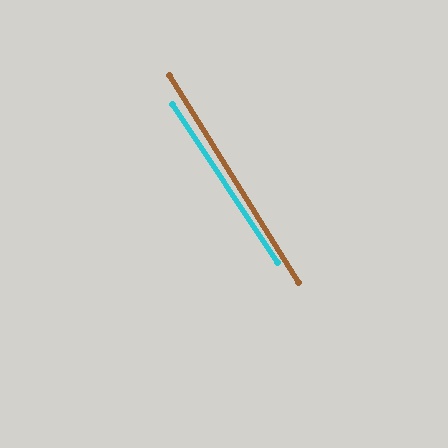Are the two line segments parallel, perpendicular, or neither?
Parallel — their directions differ by only 1.7°.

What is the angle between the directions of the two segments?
Approximately 2 degrees.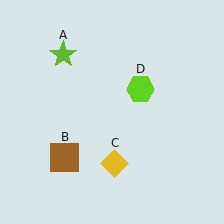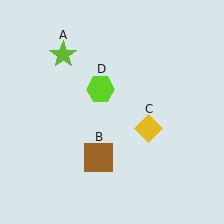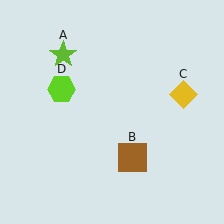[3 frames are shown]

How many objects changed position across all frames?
3 objects changed position: brown square (object B), yellow diamond (object C), lime hexagon (object D).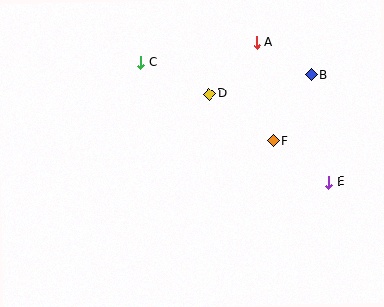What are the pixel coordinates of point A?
Point A is at (257, 42).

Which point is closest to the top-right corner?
Point B is closest to the top-right corner.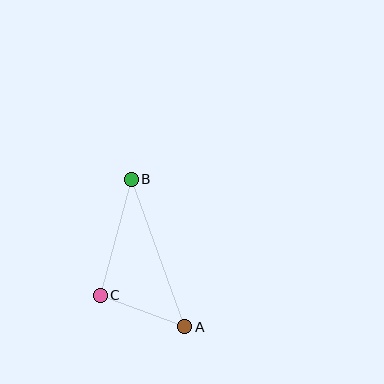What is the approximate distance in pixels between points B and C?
The distance between B and C is approximately 120 pixels.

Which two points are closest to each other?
Points A and C are closest to each other.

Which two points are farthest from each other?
Points A and B are farthest from each other.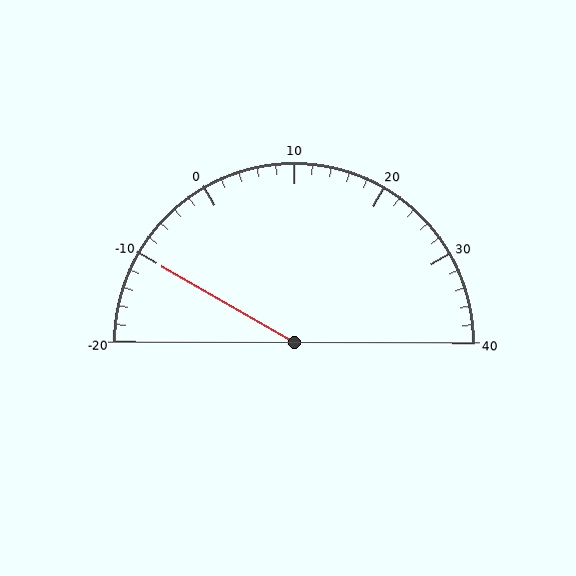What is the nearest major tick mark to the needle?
The nearest major tick mark is -10.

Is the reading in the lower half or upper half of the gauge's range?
The reading is in the lower half of the range (-20 to 40).